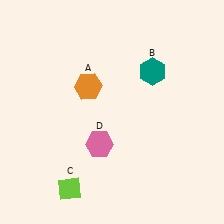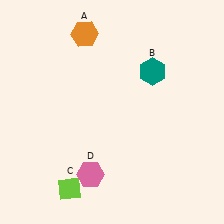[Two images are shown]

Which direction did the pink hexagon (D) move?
The pink hexagon (D) moved down.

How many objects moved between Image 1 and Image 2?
2 objects moved between the two images.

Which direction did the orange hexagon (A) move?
The orange hexagon (A) moved up.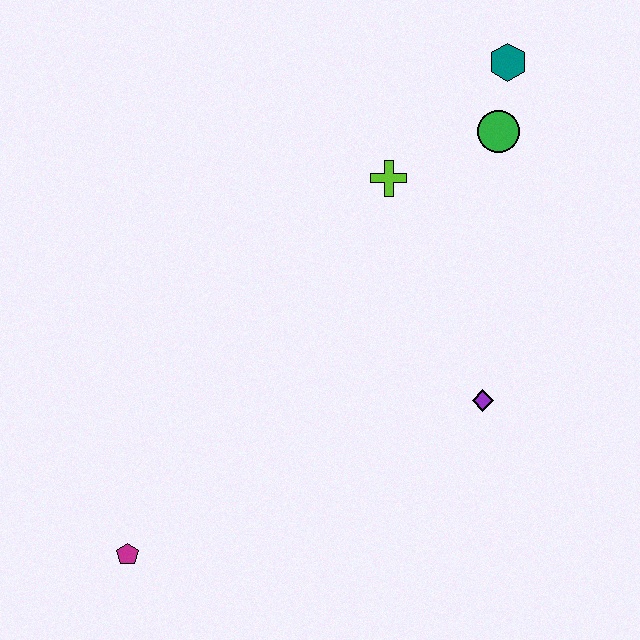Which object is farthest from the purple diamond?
The magenta pentagon is farthest from the purple diamond.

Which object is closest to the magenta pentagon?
The purple diamond is closest to the magenta pentagon.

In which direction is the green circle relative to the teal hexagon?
The green circle is below the teal hexagon.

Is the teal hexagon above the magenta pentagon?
Yes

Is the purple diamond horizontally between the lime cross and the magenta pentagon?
No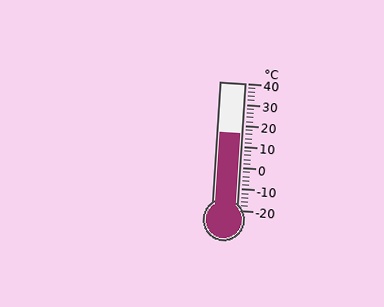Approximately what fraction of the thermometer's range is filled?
The thermometer is filled to approximately 60% of its range.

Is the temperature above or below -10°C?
The temperature is above -10°C.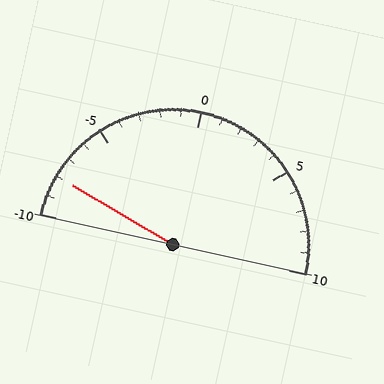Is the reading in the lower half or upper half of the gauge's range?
The reading is in the lower half of the range (-10 to 10).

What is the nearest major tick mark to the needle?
The nearest major tick mark is -10.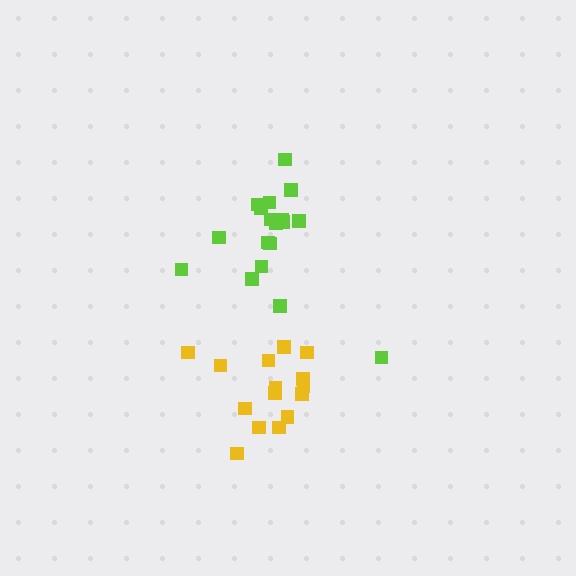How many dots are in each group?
Group 1: 18 dots, Group 2: 15 dots (33 total).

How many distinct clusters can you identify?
There are 2 distinct clusters.